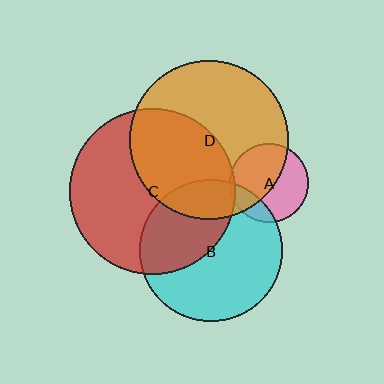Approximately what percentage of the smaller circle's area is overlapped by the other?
Approximately 5%.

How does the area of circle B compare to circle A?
Approximately 3.3 times.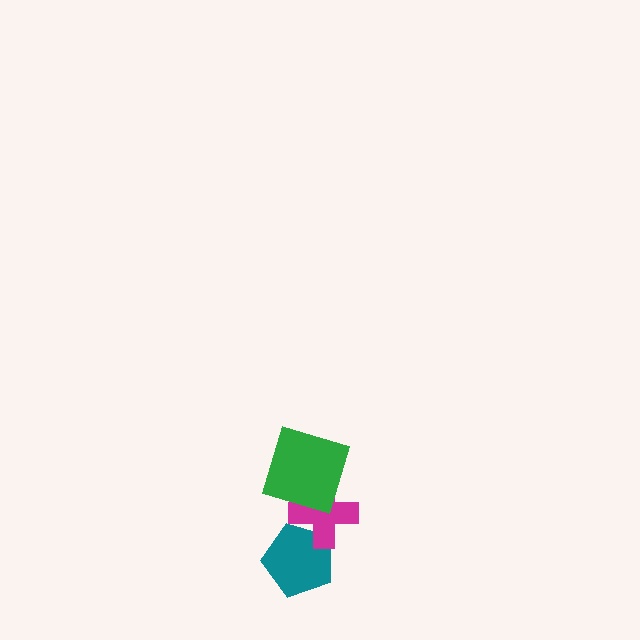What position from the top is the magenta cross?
The magenta cross is 2nd from the top.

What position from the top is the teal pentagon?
The teal pentagon is 3rd from the top.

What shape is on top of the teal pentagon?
The magenta cross is on top of the teal pentagon.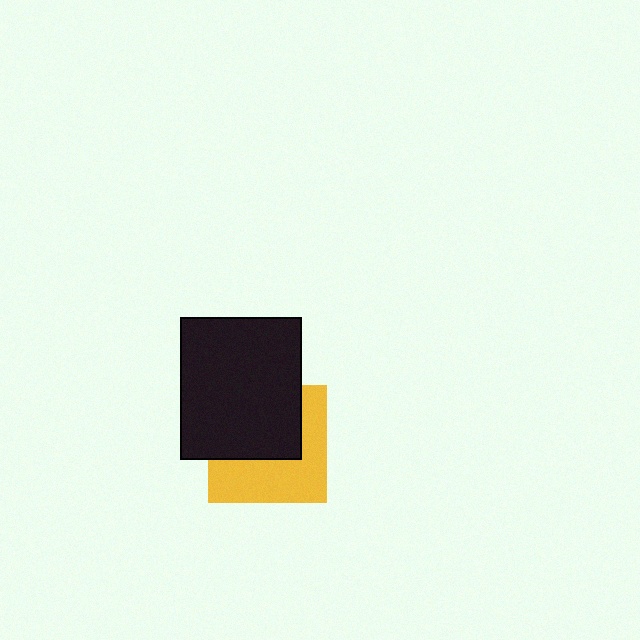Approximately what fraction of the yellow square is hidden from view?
Roughly 49% of the yellow square is hidden behind the black rectangle.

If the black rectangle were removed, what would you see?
You would see the complete yellow square.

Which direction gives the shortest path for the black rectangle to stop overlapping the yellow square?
Moving up gives the shortest separation.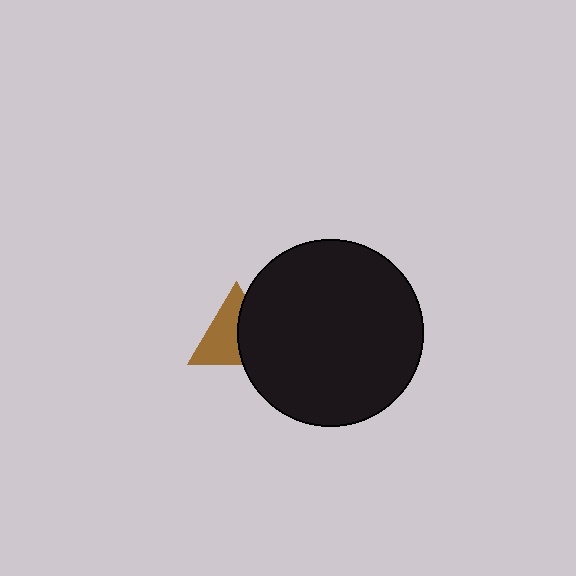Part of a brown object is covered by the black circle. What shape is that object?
It is a triangle.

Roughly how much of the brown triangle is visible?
About half of it is visible (roughly 57%).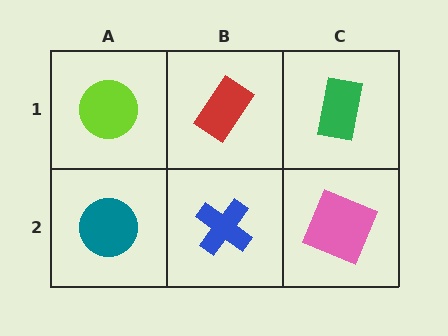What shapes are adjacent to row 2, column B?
A red rectangle (row 1, column B), a teal circle (row 2, column A), a pink square (row 2, column C).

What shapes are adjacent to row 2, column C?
A green rectangle (row 1, column C), a blue cross (row 2, column B).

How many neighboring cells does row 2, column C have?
2.